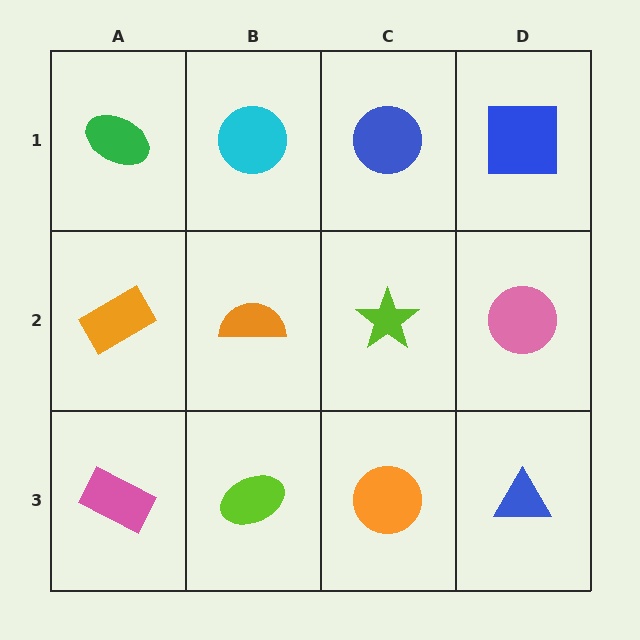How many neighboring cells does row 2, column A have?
3.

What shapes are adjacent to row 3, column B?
An orange semicircle (row 2, column B), a pink rectangle (row 3, column A), an orange circle (row 3, column C).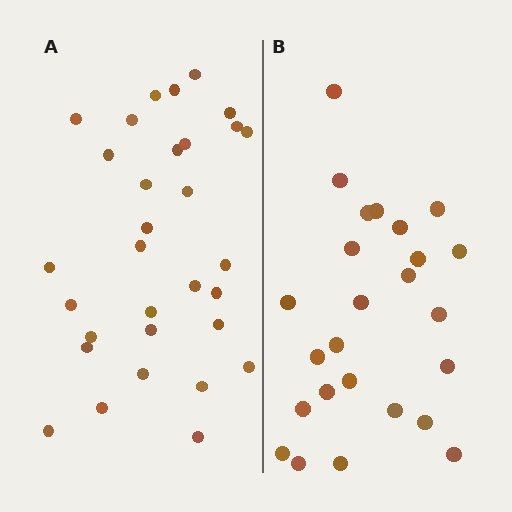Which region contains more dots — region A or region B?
Region A (the left region) has more dots.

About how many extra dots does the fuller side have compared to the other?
Region A has about 6 more dots than region B.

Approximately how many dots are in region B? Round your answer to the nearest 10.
About 20 dots. (The exact count is 25, which rounds to 20.)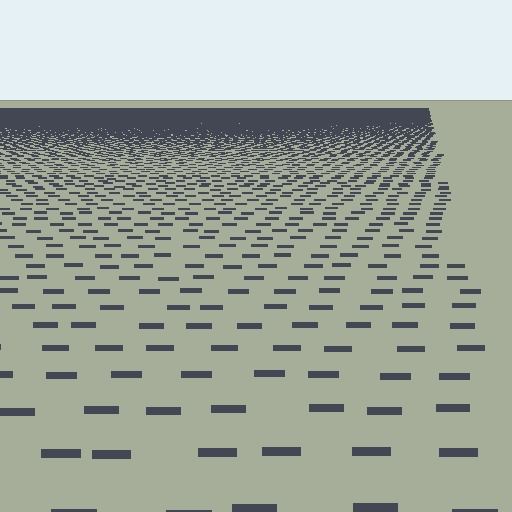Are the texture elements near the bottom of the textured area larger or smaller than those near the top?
Larger. Near the bottom, elements are closer to the viewer and appear at a bigger on-screen size.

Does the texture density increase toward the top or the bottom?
Density increases toward the top.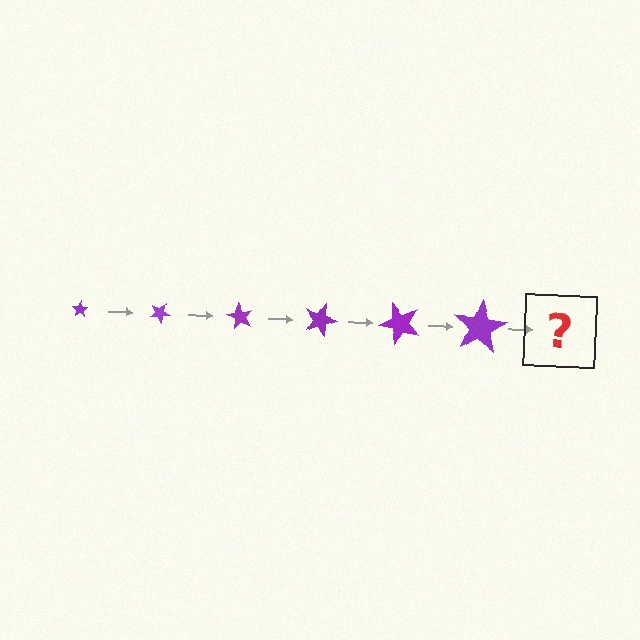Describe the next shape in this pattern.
It should be a star, larger than the previous one and rotated 180 degrees from the start.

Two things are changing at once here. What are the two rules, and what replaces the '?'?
The two rules are that the star grows larger each step and it rotates 30 degrees each step. The '?' should be a star, larger than the previous one and rotated 180 degrees from the start.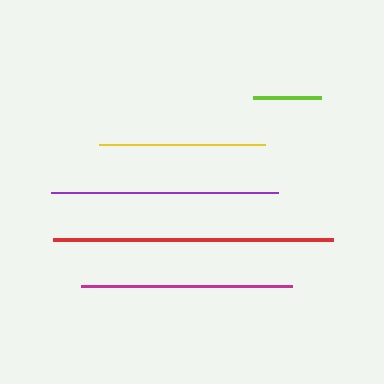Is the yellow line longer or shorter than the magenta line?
The magenta line is longer than the yellow line.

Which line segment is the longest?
The red line is the longest at approximately 280 pixels.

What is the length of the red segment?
The red segment is approximately 280 pixels long.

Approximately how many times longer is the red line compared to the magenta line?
The red line is approximately 1.3 times the length of the magenta line.